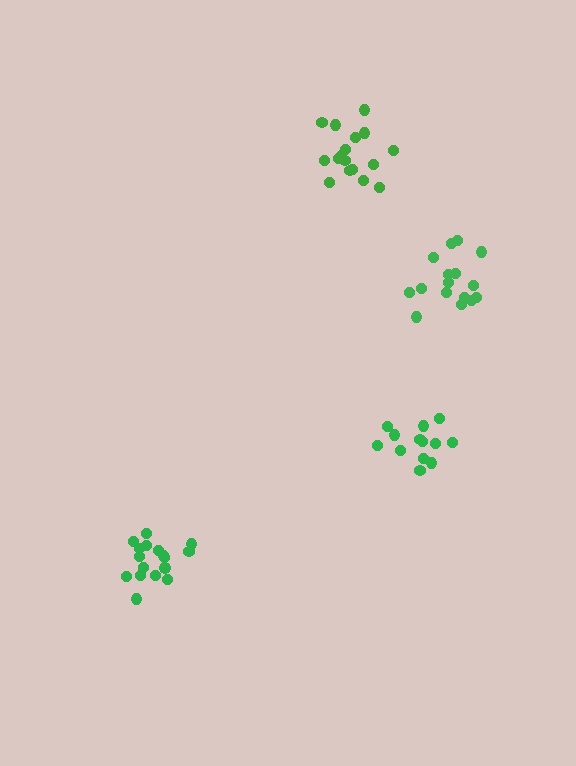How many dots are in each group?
Group 1: 13 dots, Group 2: 17 dots, Group 3: 17 dots, Group 4: 16 dots (63 total).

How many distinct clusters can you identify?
There are 4 distinct clusters.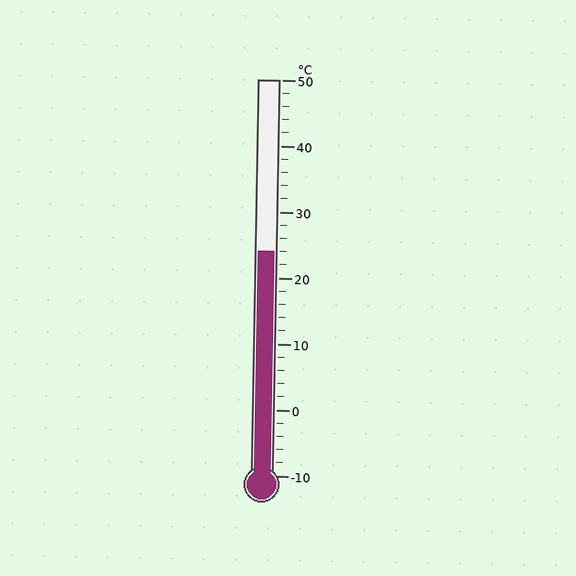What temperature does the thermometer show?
The thermometer shows approximately 24°C.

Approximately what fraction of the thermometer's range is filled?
The thermometer is filled to approximately 55% of its range.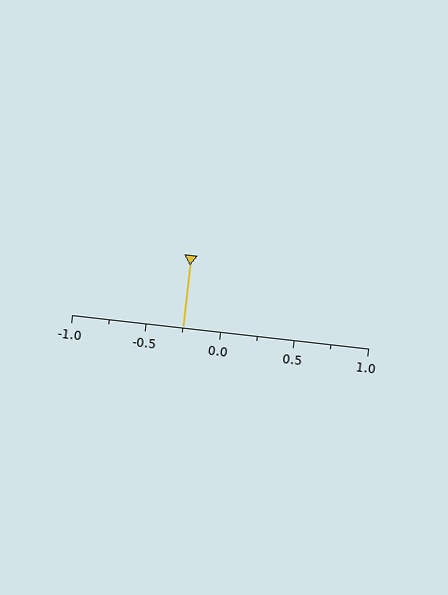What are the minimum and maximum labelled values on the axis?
The axis runs from -1.0 to 1.0.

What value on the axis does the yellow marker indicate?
The marker indicates approximately -0.25.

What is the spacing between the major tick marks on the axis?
The major ticks are spaced 0.5 apart.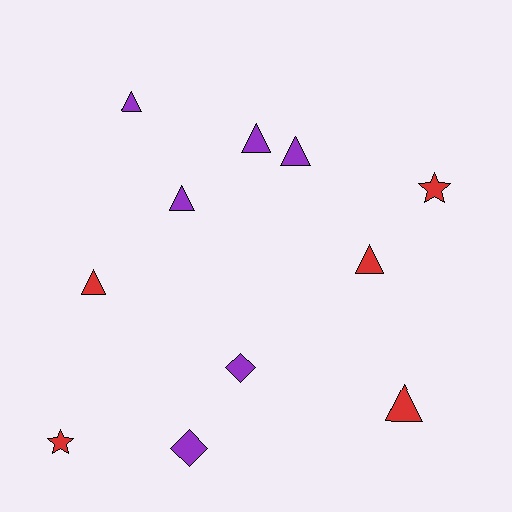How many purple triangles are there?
There are 4 purple triangles.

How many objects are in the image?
There are 11 objects.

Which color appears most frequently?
Purple, with 6 objects.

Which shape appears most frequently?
Triangle, with 7 objects.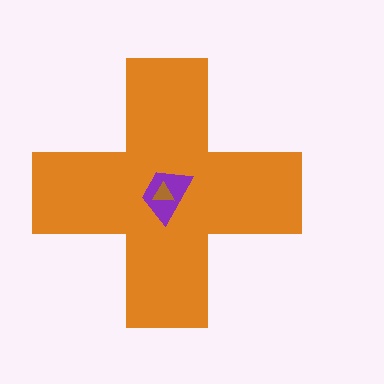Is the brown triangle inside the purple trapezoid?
Yes.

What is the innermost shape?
The brown triangle.